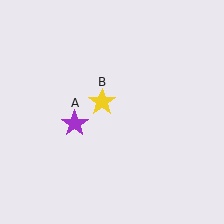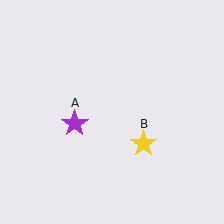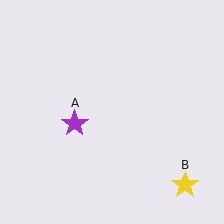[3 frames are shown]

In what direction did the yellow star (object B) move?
The yellow star (object B) moved down and to the right.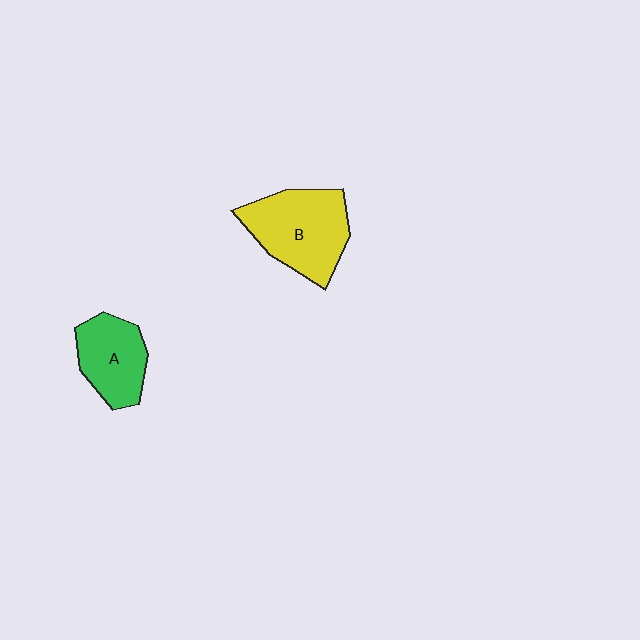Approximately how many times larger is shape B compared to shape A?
Approximately 1.4 times.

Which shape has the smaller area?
Shape A (green).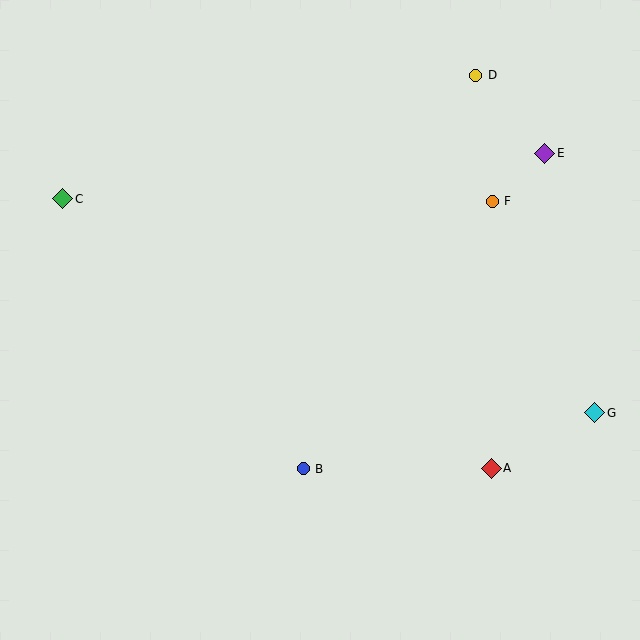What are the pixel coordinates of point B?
Point B is at (303, 469).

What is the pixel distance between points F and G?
The distance between F and G is 235 pixels.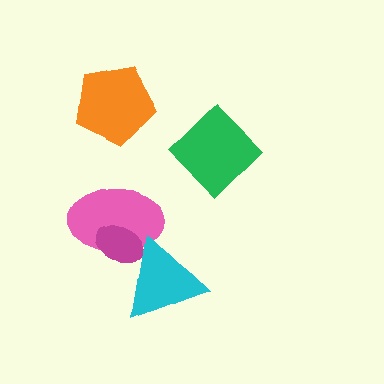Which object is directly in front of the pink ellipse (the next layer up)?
The magenta ellipse is directly in front of the pink ellipse.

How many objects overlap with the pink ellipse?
2 objects overlap with the pink ellipse.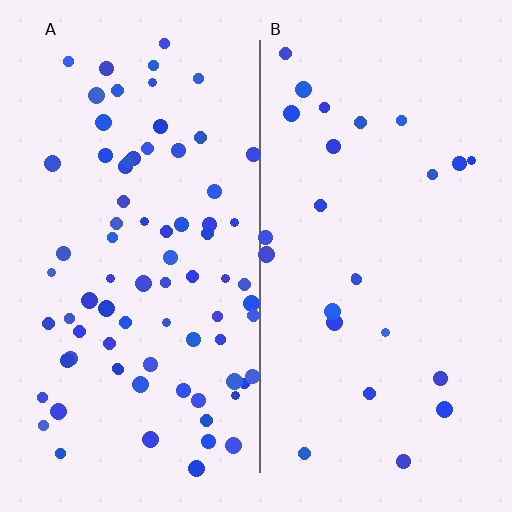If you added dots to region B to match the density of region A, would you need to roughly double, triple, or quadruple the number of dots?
Approximately triple.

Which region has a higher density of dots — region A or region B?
A (the left).